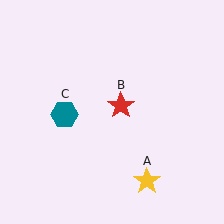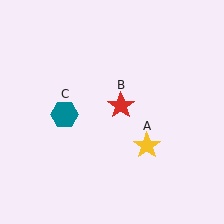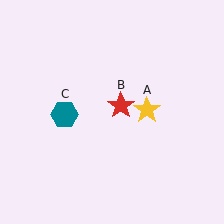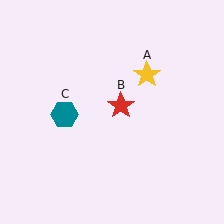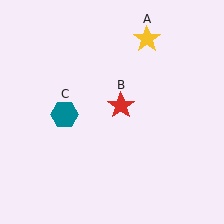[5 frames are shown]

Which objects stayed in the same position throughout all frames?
Red star (object B) and teal hexagon (object C) remained stationary.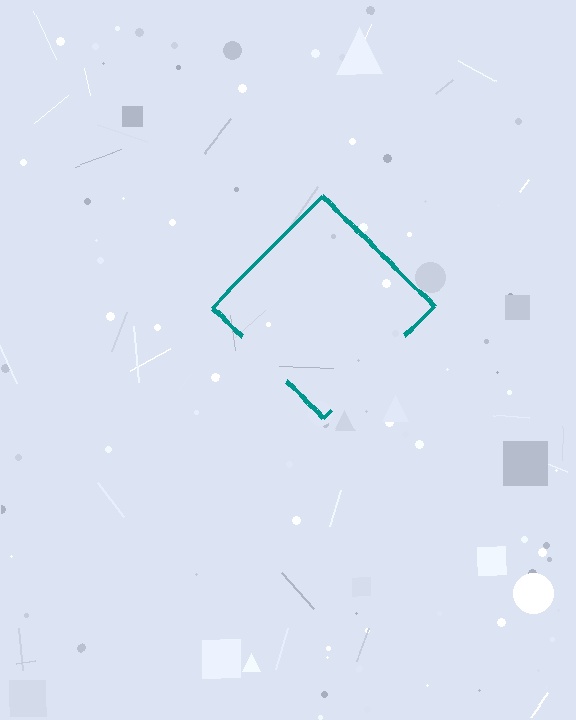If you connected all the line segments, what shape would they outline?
They would outline a diamond.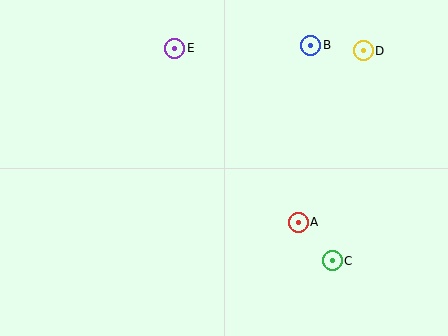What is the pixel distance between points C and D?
The distance between C and D is 212 pixels.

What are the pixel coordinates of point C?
Point C is at (332, 261).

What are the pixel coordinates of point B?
Point B is at (311, 45).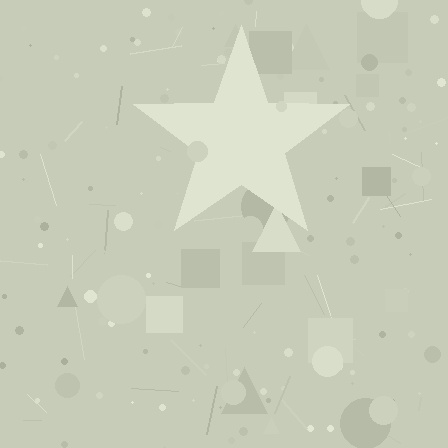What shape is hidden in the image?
A star is hidden in the image.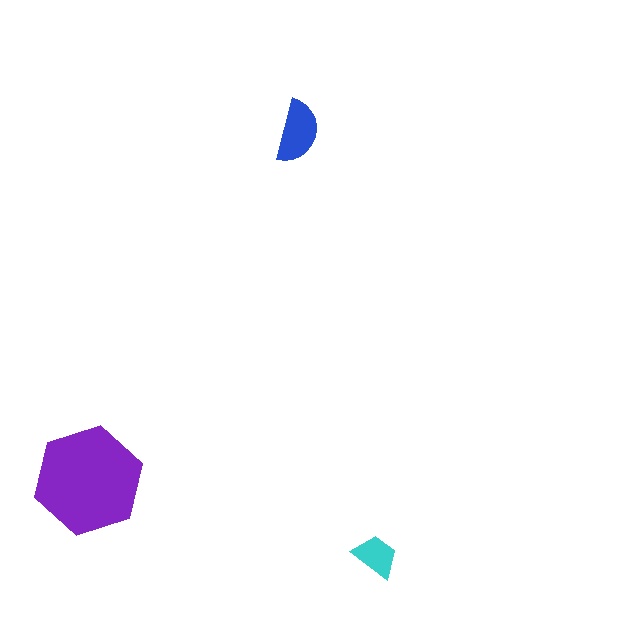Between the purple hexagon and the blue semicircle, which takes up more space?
The purple hexagon.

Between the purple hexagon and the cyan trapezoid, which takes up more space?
The purple hexagon.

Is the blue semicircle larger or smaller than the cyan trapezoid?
Larger.